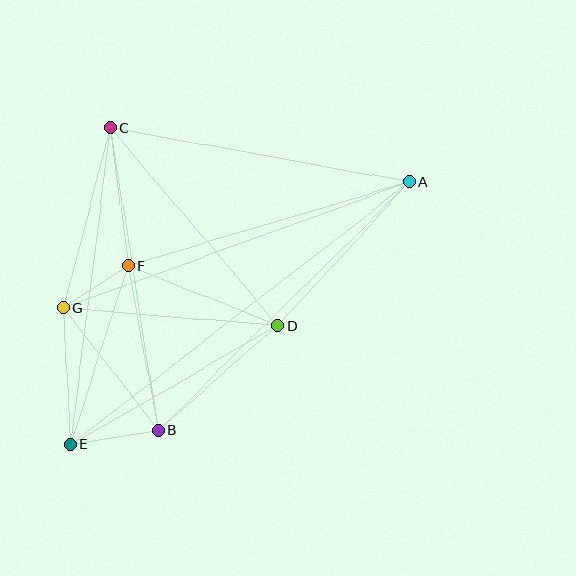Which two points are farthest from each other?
Points A and E are farthest from each other.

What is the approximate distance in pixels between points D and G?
The distance between D and G is approximately 215 pixels.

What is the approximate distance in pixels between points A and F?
The distance between A and F is approximately 294 pixels.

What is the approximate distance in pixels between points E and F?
The distance between E and F is approximately 188 pixels.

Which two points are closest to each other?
Points F and G are closest to each other.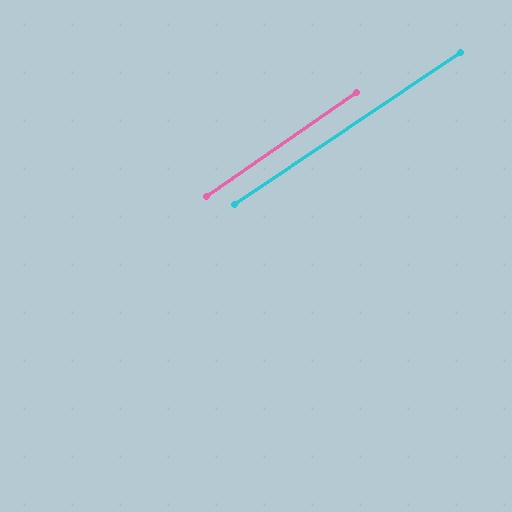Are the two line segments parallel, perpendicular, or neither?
Parallel — their directions differ by only 0.9°.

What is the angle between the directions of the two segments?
Approximately 1 degree.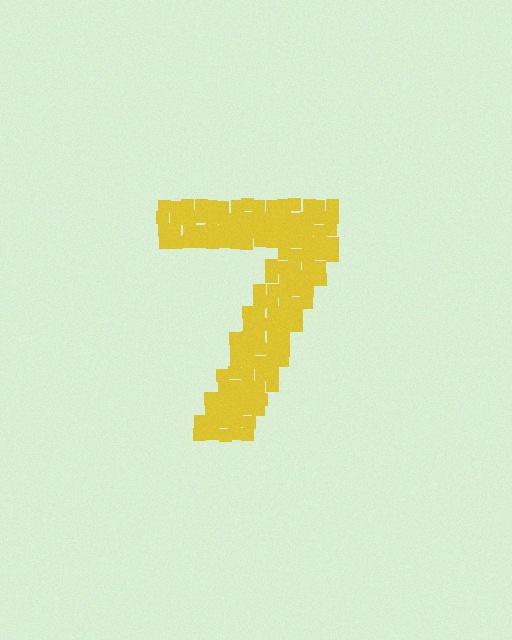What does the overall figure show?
The overall figure shows the digit 7.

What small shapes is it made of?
It is made of small squares.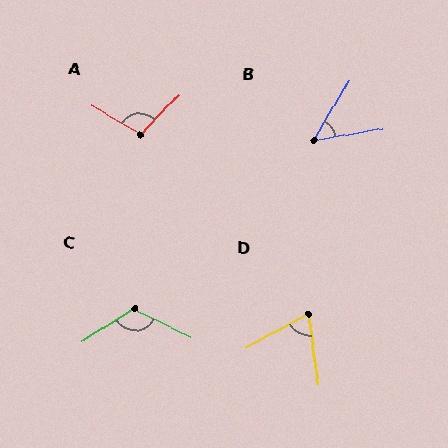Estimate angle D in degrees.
Approximately 69 degrees.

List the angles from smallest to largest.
B (49°), D (69°), A (103°), C (121°).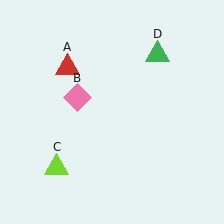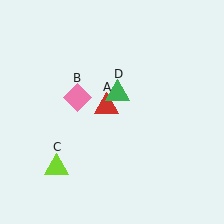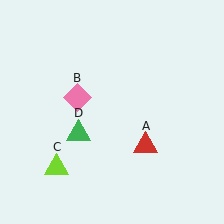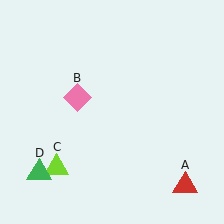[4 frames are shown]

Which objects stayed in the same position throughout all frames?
Pink diamond (object B) and lime triangle (object C) remained stationary.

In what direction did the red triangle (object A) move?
The red triangle (object A) moved down and to the right.